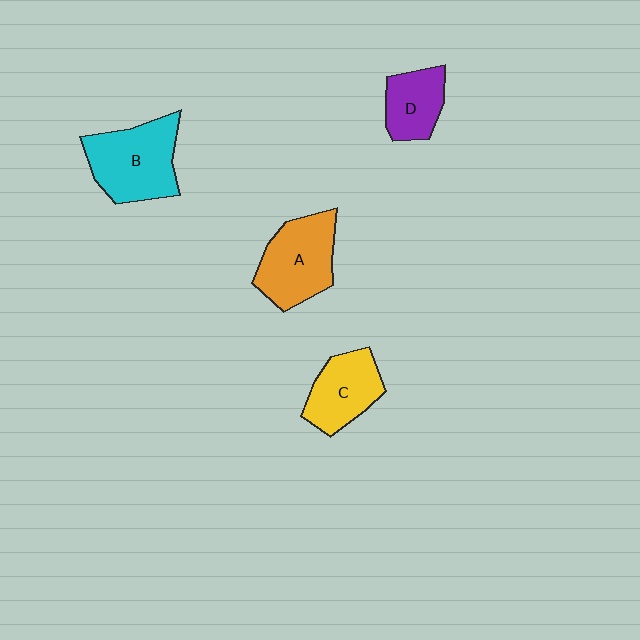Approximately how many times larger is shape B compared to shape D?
Approximately 1.7 times.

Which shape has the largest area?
Shape B (cyan).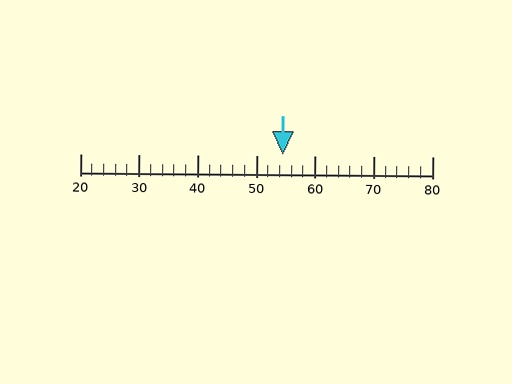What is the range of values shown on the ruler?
The ruler shows values from 20 to 80.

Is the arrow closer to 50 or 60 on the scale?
The arrow is closer to 50.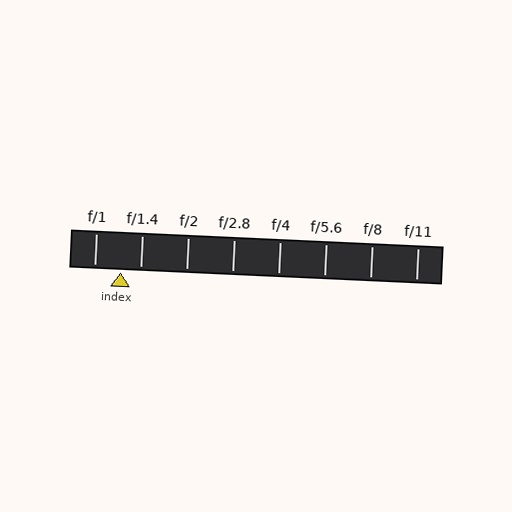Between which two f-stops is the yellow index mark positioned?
The index mark is between f/1 and f/1.4.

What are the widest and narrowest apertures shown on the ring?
The widest aperture shown is f/1 and the narrowest is f/11.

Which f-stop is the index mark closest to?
The index mark is closest to f/1.4.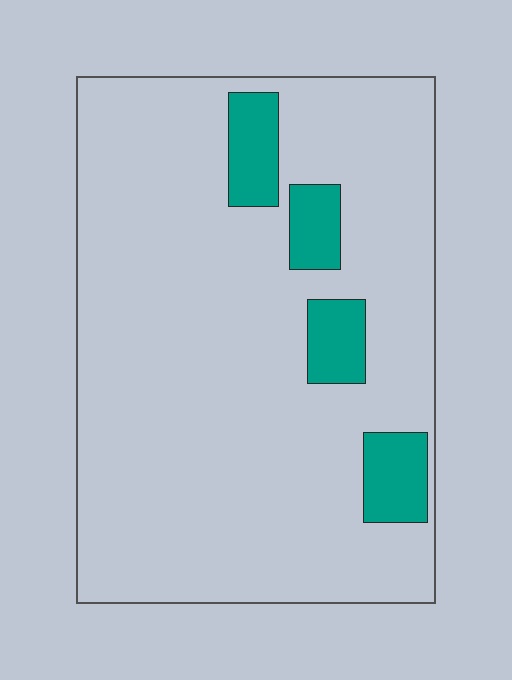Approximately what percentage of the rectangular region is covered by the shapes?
Approximately 10%.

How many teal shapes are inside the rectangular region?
4.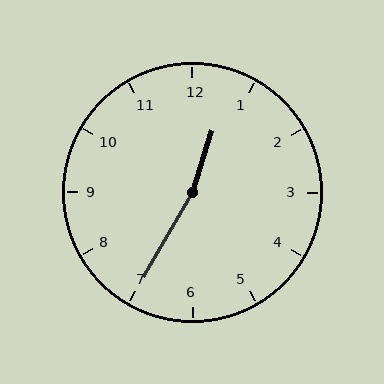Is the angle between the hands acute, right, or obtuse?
It is obtuse.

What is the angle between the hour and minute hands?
Approximately 168 degrees.